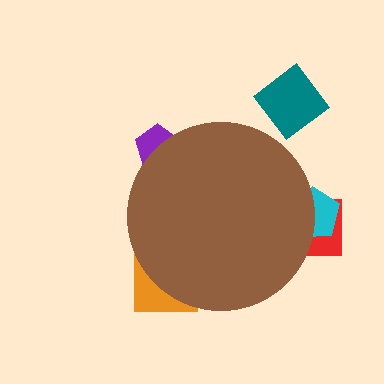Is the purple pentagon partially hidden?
Yes, the purple pentagon is partially hidden behind the brown circle.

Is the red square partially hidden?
Yes, the red square is partially hidden behind the brown circle.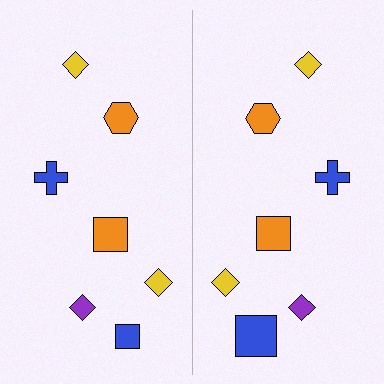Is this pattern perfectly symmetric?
No, the pattern is not perfectly symmetric. The blue square on the right side has a different size than its mirror counterpart.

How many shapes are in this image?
There are 14 shapes in this image.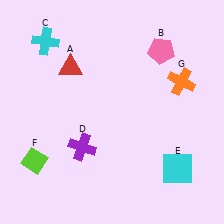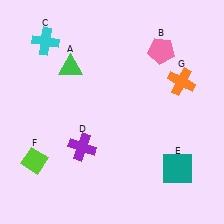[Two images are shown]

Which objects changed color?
A changed from red to green. E changed from cyan to teal.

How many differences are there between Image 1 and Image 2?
There are 2 differences between the two images.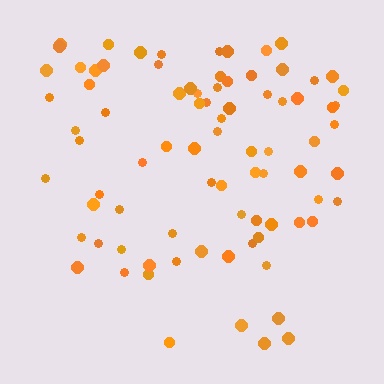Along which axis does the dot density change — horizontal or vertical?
Vertical.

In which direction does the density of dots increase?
From bottom to top, with the top side densest.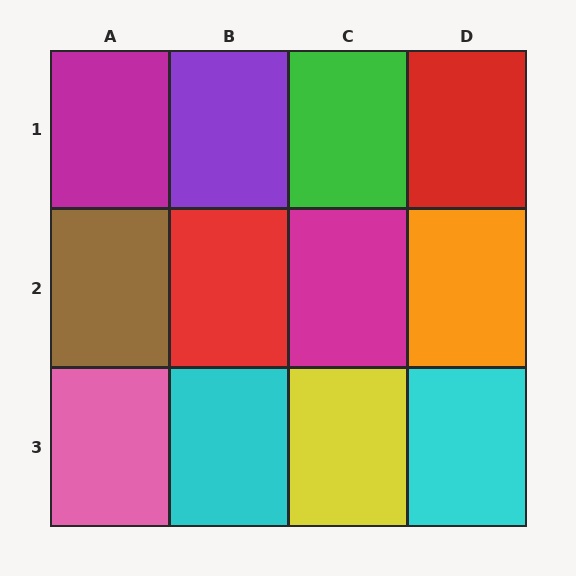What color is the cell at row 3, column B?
Cyan.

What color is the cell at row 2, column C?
Magenta.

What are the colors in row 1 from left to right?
Magenta, purple, green, red.